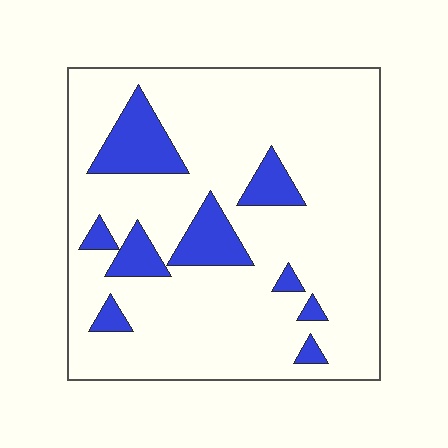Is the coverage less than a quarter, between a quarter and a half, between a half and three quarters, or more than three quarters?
Less than a quarter.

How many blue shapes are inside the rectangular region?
9.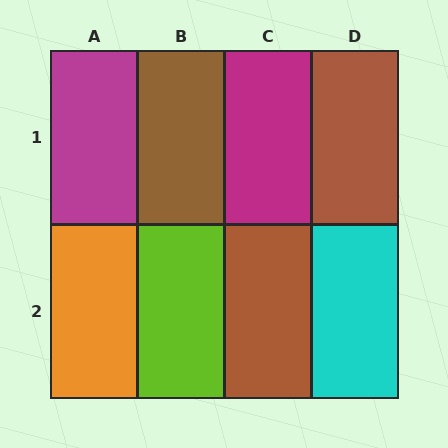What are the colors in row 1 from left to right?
Magenta, brown, magenta, brown.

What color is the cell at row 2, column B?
Lime.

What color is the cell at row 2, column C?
Brown.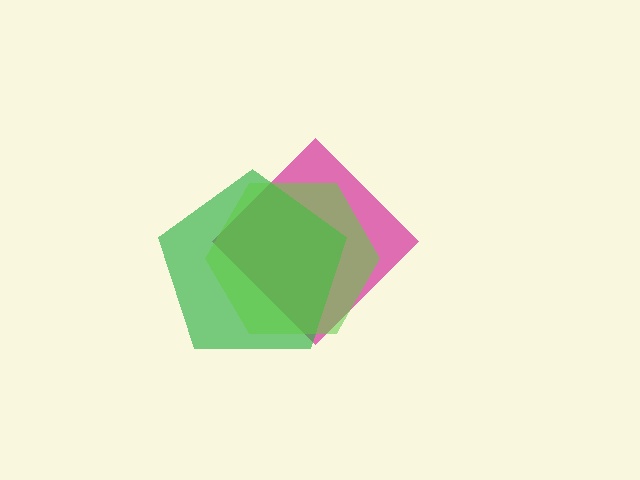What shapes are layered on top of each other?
The layered shapes are: a magenta diamond, a green pentagon, a lime hexagon.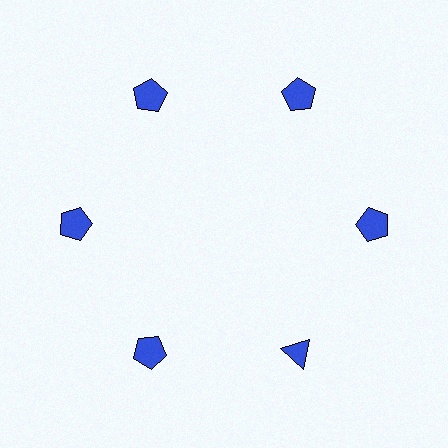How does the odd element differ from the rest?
It has a different shape: triangle instead of pentagon.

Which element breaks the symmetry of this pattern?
The blue triangle at roughly the 5 o'clock position breaks the symmetry. All other shapes are blue pentagons.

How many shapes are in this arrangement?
There are 6 shapes arranged in a ring pattern.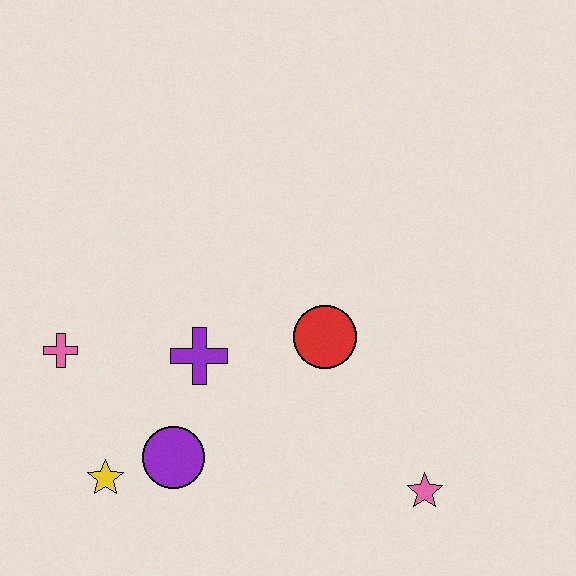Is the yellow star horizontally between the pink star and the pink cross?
Yes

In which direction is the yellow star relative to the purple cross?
The yellow star is below the purple cross.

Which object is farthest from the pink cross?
The pink star is farthest from the pink cross.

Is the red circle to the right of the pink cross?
Yes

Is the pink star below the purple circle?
Yes